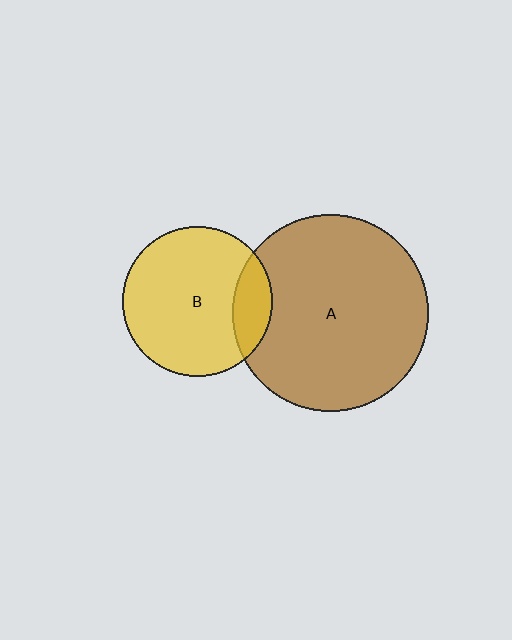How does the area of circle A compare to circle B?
Approximately 1.7 times.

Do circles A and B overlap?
Yes.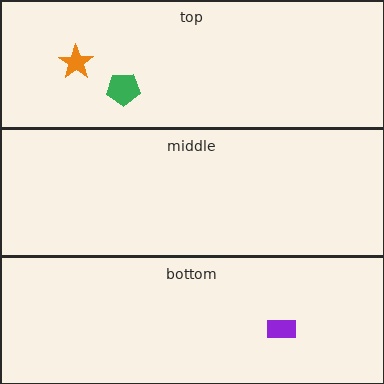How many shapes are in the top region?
2.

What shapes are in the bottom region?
The purple rectangle.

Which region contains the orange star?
The top region.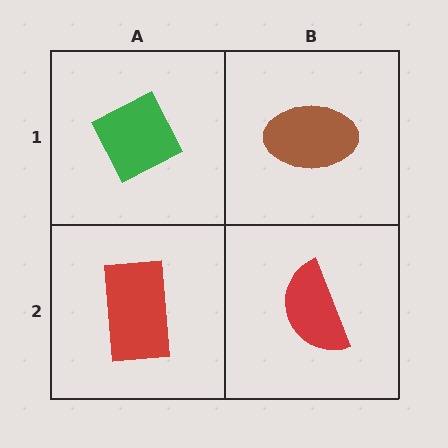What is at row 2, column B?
A red semicircle.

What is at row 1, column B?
A brown ellipse.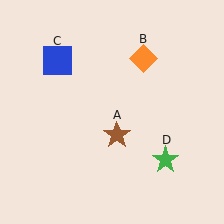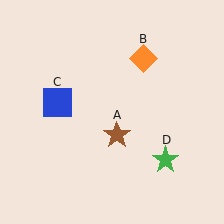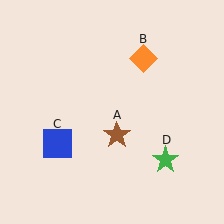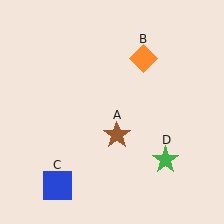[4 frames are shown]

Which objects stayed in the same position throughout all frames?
Brown star (object A) and orange diamond (object B) and green star (object D) remained stationary.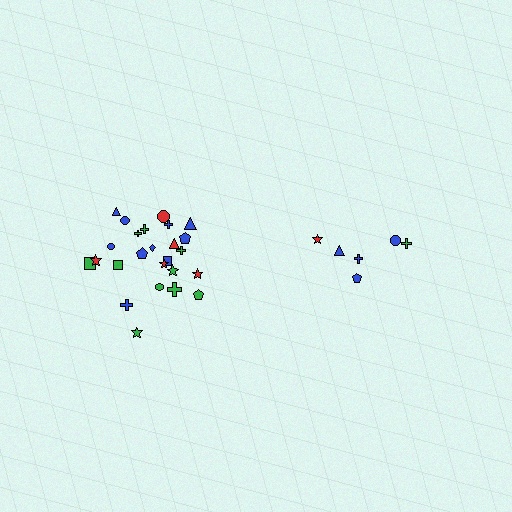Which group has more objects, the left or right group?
The left group.